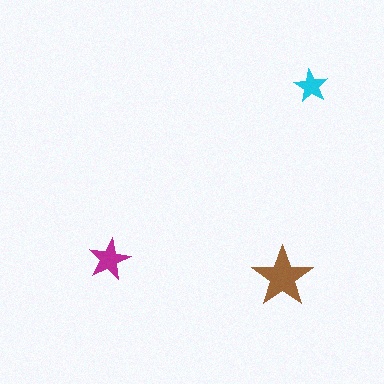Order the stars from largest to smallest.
the brown one, the magenta one, the cyan one.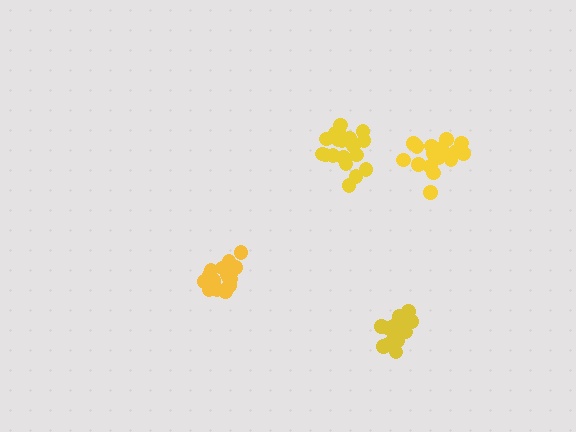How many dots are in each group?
Group 1: 20 dots, Group 2: 16 dots, Group 3: 18 dots, Group 4: 20 dots (74 total).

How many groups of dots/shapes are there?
There are 4 groups.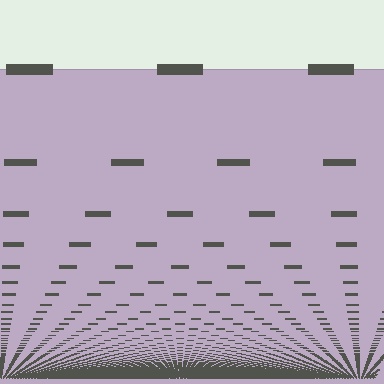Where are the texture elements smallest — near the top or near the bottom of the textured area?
Near the bottom.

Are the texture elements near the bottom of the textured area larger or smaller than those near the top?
Smaller. The gradient is inverted — elements near the bottom are smaller and denser.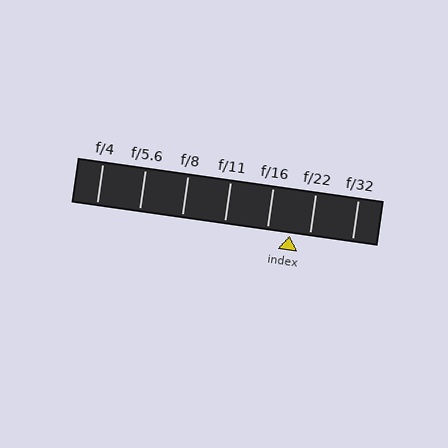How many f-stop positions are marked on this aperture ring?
There are 7 f-stop positions marked.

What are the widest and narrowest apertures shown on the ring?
The widest aperture shown is f/4 and the narrowest is f/32.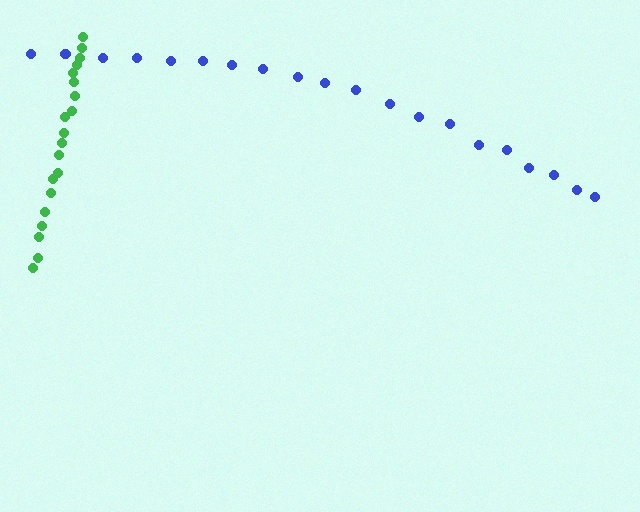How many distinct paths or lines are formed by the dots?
There are 2 distinct paths.